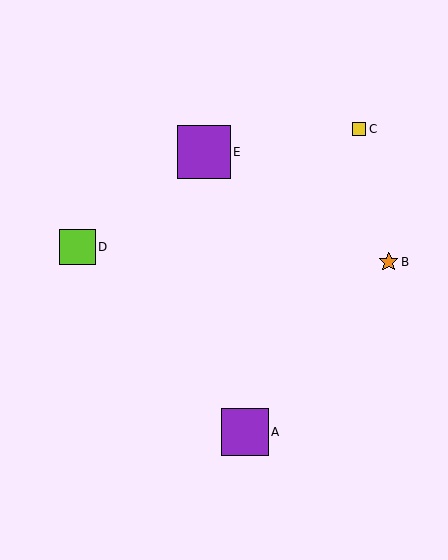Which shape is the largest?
The purple square (labeled E) is the largest.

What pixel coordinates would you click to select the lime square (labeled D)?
Click at (77, 247) to select the lime square D.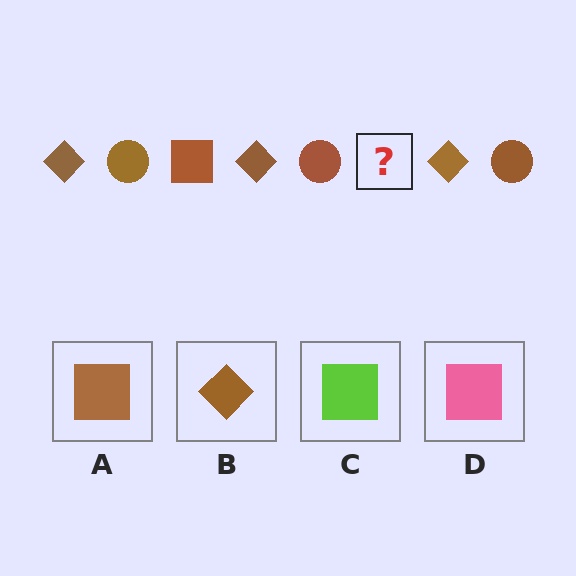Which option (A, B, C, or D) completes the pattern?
A.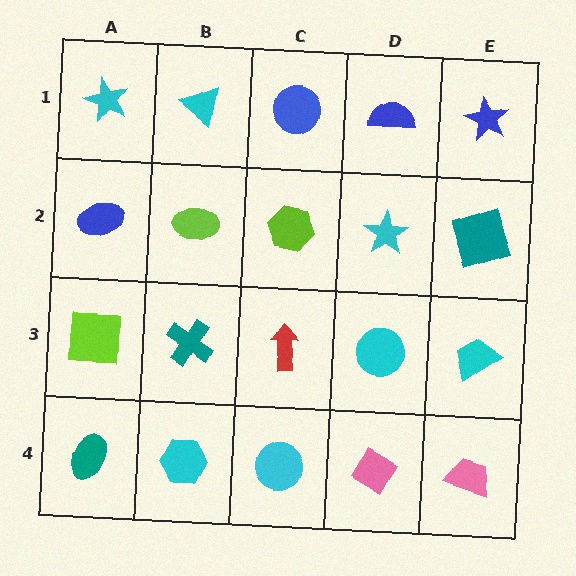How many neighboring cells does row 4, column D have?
3.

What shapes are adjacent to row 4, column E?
A cyan trapezoid (row 3, column E), a pink diamond (row 4, column D).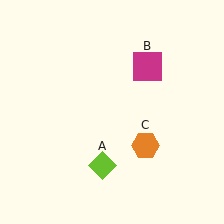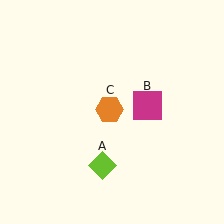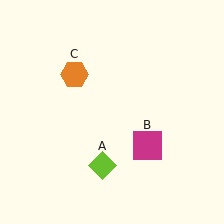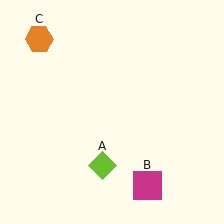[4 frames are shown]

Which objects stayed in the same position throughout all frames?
Lime diamond (object A) remained stationary.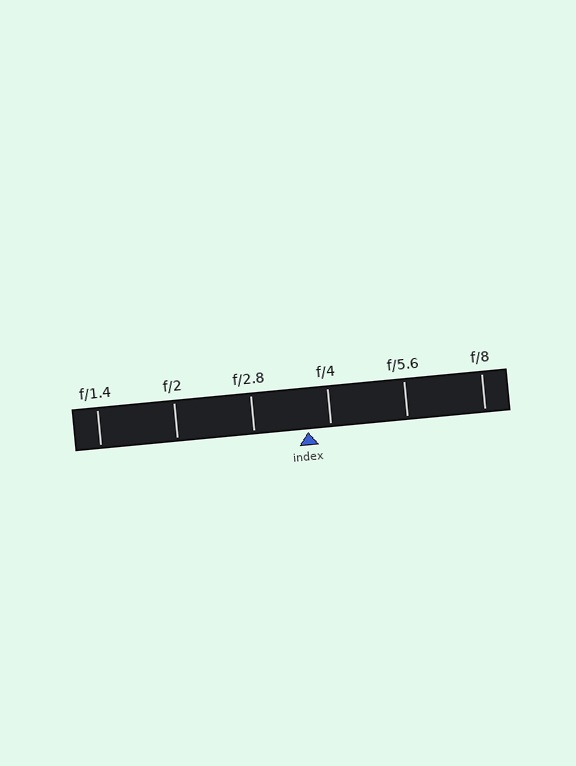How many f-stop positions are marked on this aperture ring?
There are 6 f-stop positions marked.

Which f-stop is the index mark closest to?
The index mark is closest to f/4.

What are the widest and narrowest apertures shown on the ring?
The widest aperture shown is f/1.4 and the narrowest is f/8.